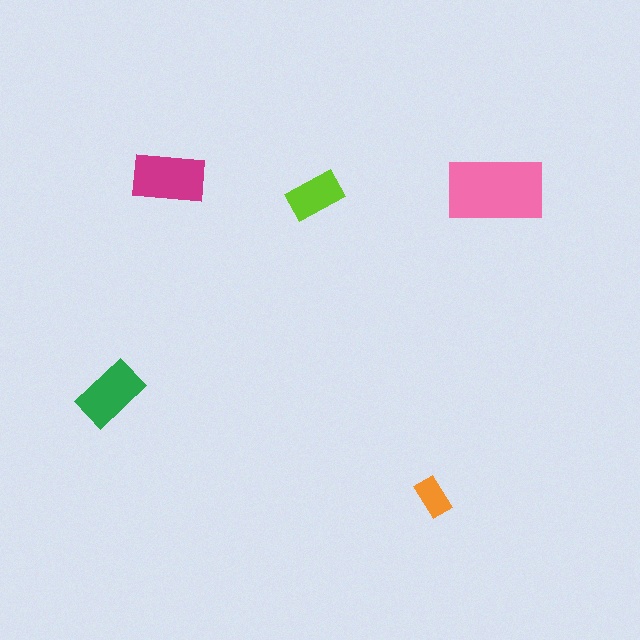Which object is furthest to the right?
The pink rectangle is rightmost.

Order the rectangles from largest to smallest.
the pink one, the magenta one, the green one, the lime one, the orange one.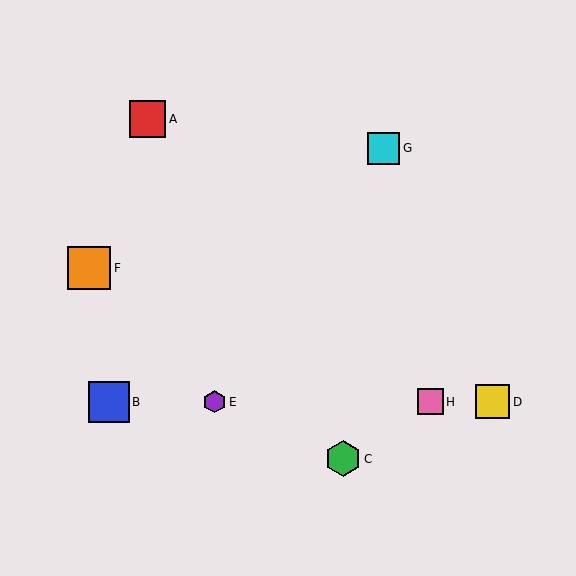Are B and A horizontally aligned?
No, B is at y≈402 and A is at y≈119.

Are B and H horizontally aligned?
Yes, both are at y≈402.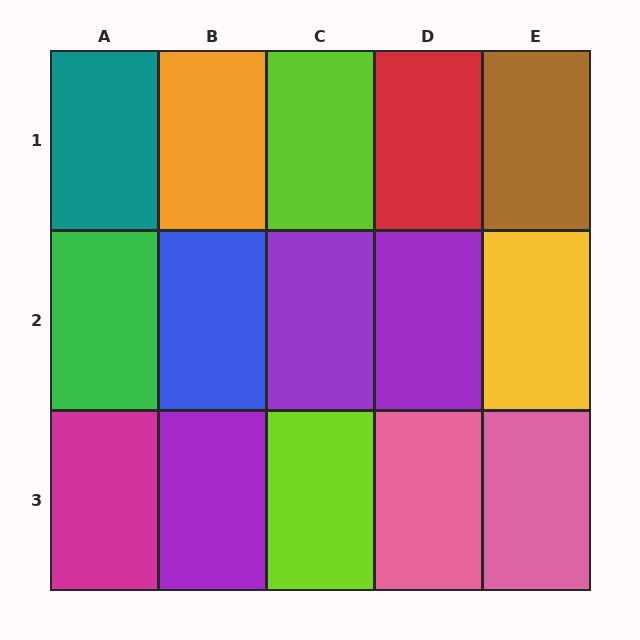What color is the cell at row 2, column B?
Blue.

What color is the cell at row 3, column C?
Lime.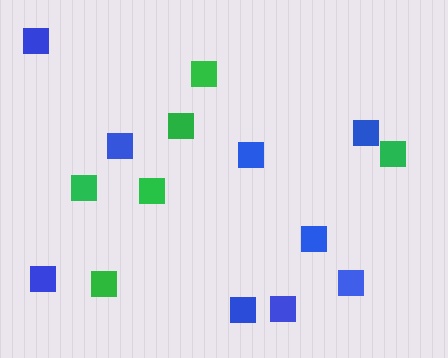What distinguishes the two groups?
There are 2 groups: one group of blue squares (9) and one group of green squares (6).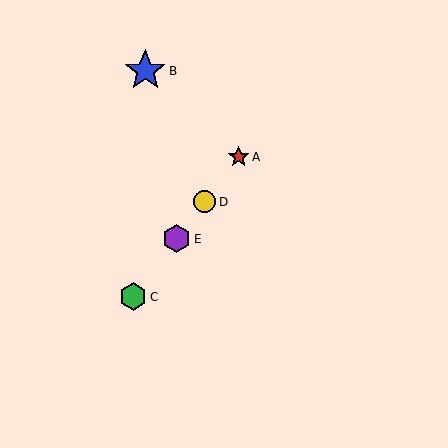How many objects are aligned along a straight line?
4 objects (A, C, D, E) are aligned along a straight line.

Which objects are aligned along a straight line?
Objects A, C, D, E are aligned along a straight line.